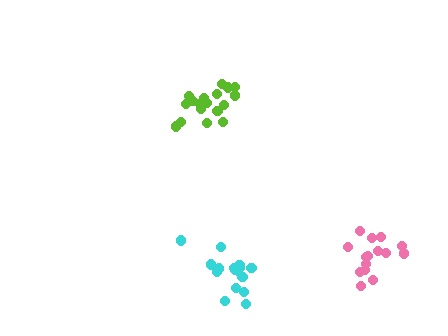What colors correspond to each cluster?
The clusters are colored: pink, cyan, lime.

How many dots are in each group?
Group 1: 15 dots, Group 2: 17 dots, Group 3: 18 dots (50 total).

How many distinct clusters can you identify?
There are 3 distinct clusters.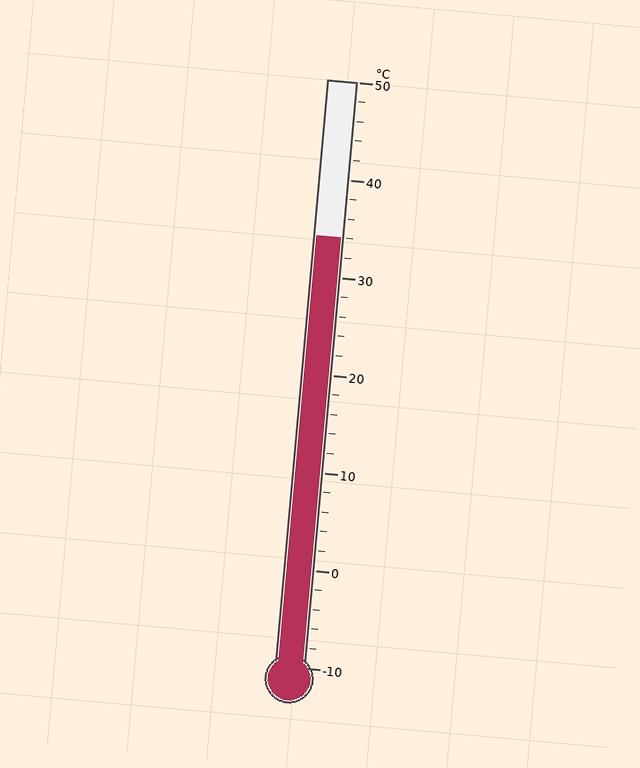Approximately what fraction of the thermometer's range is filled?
The thermometer is filled to approximately 75% of its range.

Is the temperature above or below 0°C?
The temperature is above 0°C.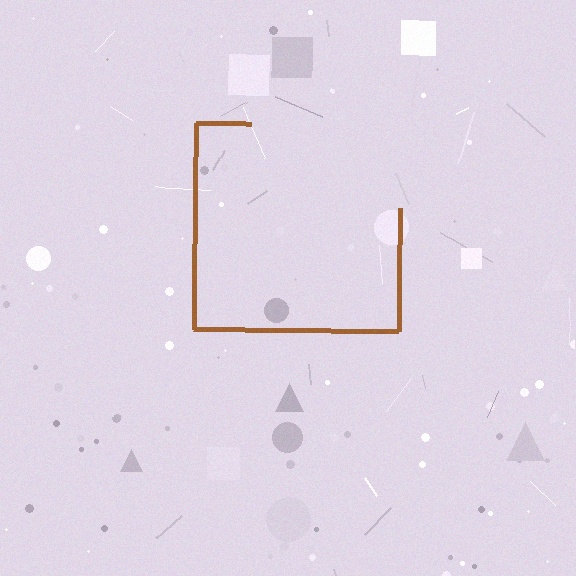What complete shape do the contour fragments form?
The contour fragments form a square.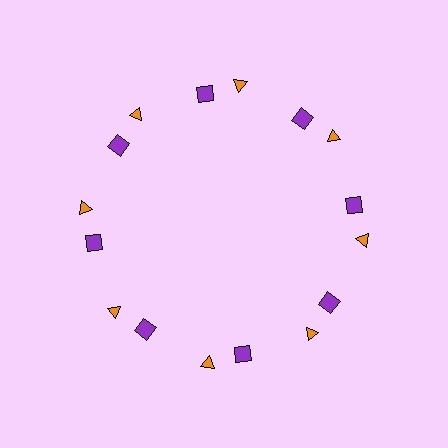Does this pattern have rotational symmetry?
Yes, this pattern has 8-fold rotational symmetry. It looks the same after rotating 45 degrees around the center.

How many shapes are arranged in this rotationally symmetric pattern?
There are 16 shapes, arranged in 8 groups of 2.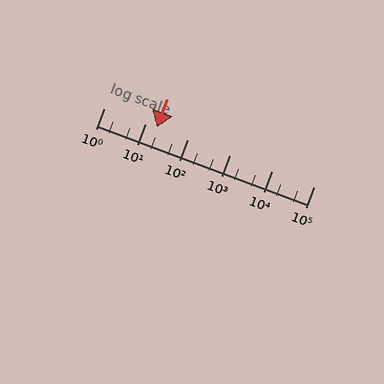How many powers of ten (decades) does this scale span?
The scale spans 5 decades, from 1 to 100000.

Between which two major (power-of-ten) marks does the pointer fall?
The pointer is between 10 and 100.